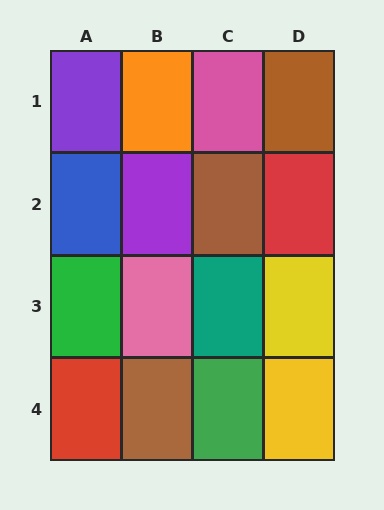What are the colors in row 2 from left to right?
Blue, purple, brown, red.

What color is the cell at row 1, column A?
Purple.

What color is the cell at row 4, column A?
Red.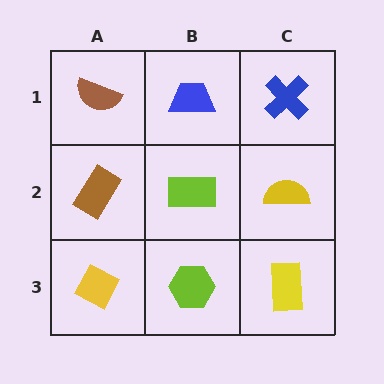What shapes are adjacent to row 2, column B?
A blue trapezoid (row 1, column B), a lime hexagon (row 3, column B), a brown rectangle (row 2, column A), a yellow semicircle (row 2, column C).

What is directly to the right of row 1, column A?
A blue trapezoid.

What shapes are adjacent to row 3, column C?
A yellow semicircle (row 2, column C), a lime hexagon (row 3, column B).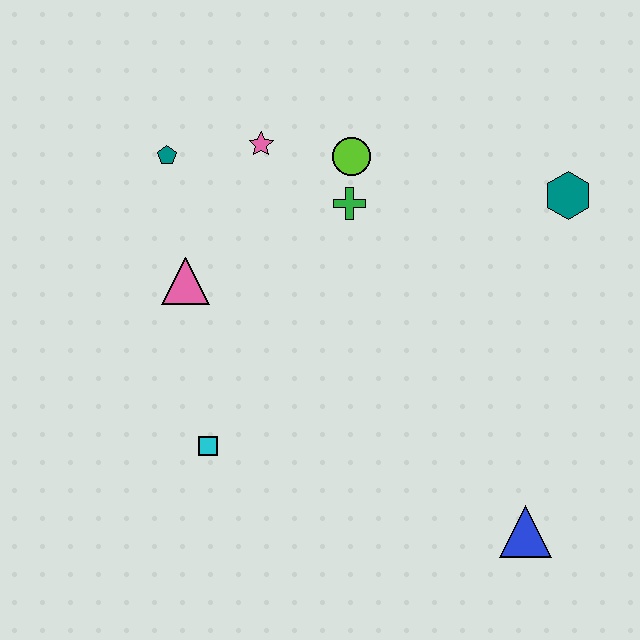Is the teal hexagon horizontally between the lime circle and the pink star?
No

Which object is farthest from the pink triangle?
The blue triangle is farthest from the pink triangle.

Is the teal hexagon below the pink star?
Yes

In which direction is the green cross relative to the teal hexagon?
The green cross is to the left of the teal hexagon.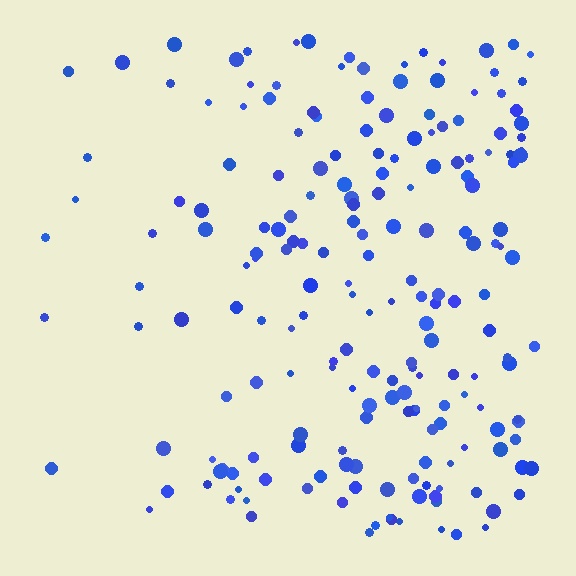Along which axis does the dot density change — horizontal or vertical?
Horizontal.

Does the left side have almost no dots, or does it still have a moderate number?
Still a moderate number, just noticeably fewer than the right.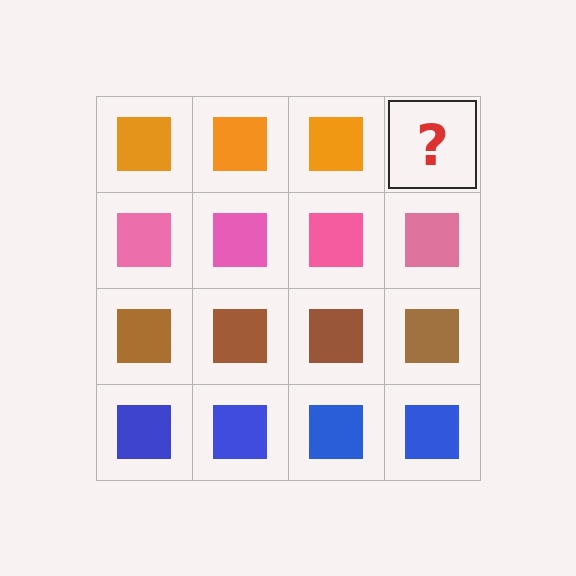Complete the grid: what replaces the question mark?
The question mark should be replaced with an orange square.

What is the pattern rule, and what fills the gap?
The rule is that each row has a consistent color. The gap should be filled with an orange square.